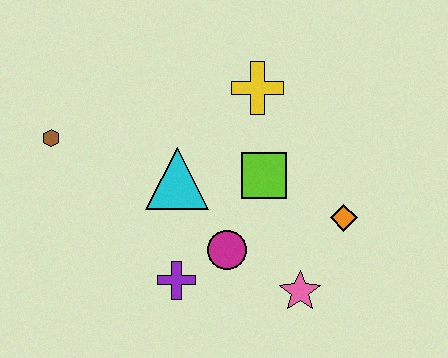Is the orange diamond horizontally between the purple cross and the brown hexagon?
No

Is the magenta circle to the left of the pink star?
Yes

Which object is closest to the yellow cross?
The lime square is closest to the yellow cross.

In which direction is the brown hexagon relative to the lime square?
The brown hexagon is to the left of the lime square.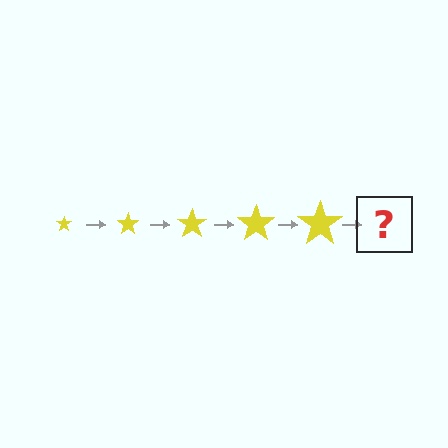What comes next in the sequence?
The next element should be a yellow star, larger than the previous one.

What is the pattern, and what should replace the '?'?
The pattern is that the star gets progressively larger each step. The '?' should be a yellow star, larger than the previous one.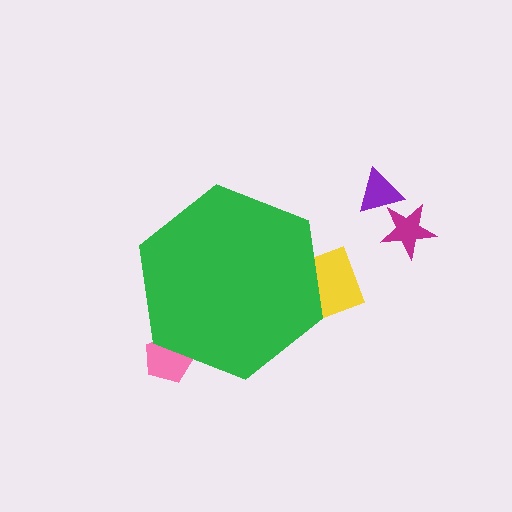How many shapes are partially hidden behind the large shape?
2 shapes are partially hidden.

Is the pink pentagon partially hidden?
Yes, the pink pentagon is partially hidden behind the green hexagon.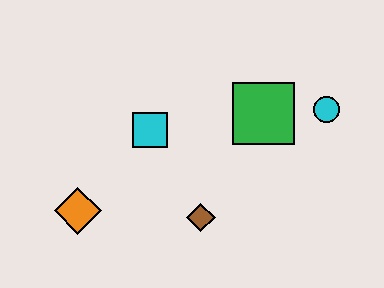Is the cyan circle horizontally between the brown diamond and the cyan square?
No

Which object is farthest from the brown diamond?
The cyan circle is farthest from the brown diamond.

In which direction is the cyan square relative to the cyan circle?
The cyan square is to the left of the cyan circle.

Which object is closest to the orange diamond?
The cyan square is closest to the orange diamond.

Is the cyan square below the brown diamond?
No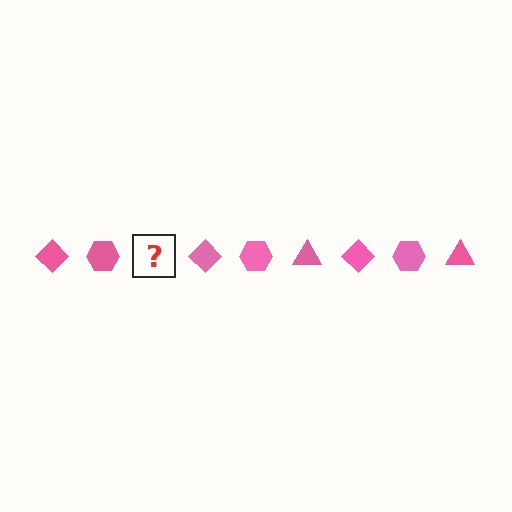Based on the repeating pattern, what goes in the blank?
The blank should be a pink triangle.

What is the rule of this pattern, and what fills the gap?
The rule is that the pattern cycles through diamond, hexagon, triangle shapes in pink. The gap should be filled with a pink triangle.